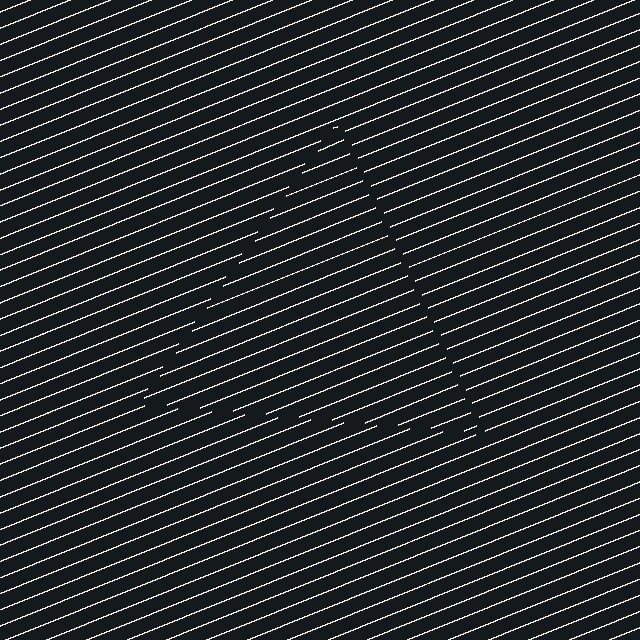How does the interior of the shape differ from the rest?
The interior of the shape contains the same grating, shifted by half a period — the contour is defined by the phase discontinuity where line-ends from the inner and outer gratings abut.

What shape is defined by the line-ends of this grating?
An illusory triangle. The interior of the shape contains the same grating, shifted by half a period — the contour is defined by the phase discontinuity where line-ends from the inner and outer gratings abut.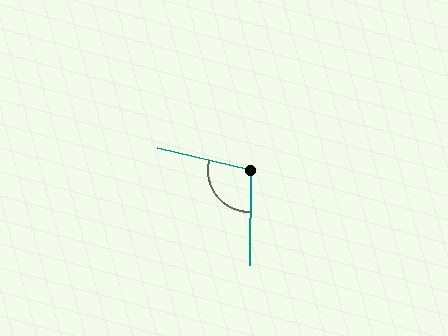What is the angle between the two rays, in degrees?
Approximately 102 degrees.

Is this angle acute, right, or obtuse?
It is obtuse.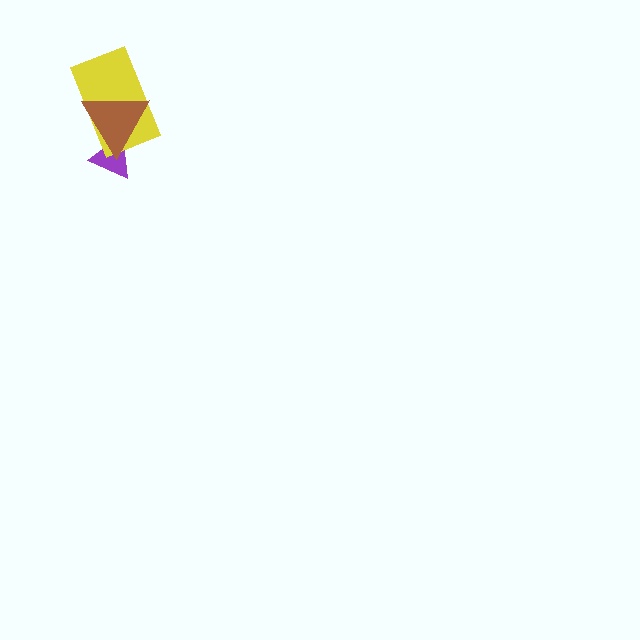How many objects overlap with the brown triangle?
2 objects overlap with the brown triangle.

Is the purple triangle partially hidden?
Yes, it is partially covered by another shape.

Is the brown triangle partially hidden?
No, no other shape covers it.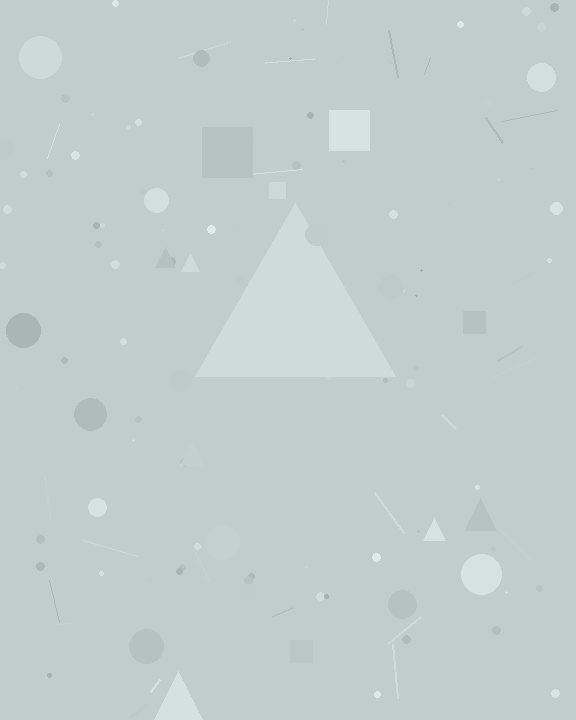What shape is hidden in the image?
A triangle is hidden in the image.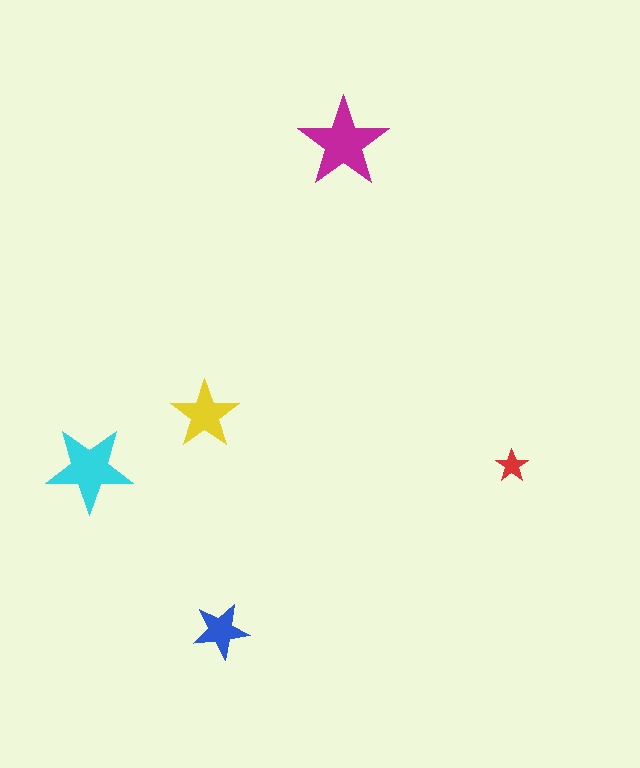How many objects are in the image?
There are 5 objects in the image.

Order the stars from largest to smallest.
the magenta one, the cyan one, the yellow one, the blue one, the red one.